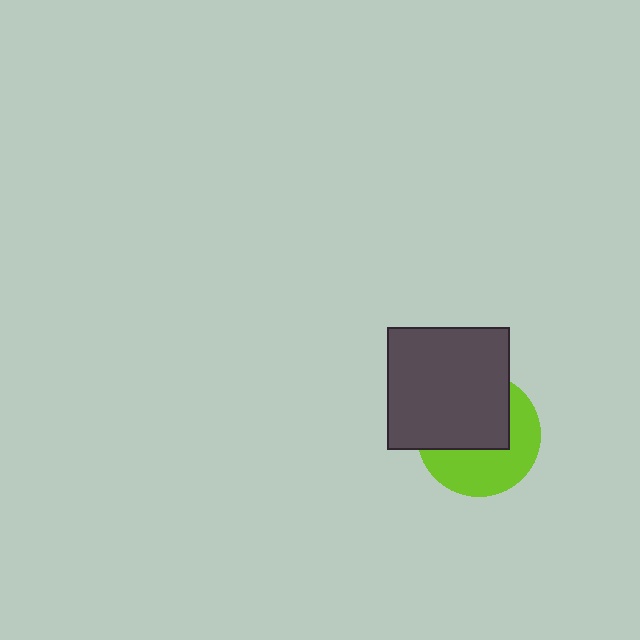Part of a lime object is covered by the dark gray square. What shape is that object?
It is a circle.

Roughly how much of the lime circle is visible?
About half of it is visible (roughly 49%).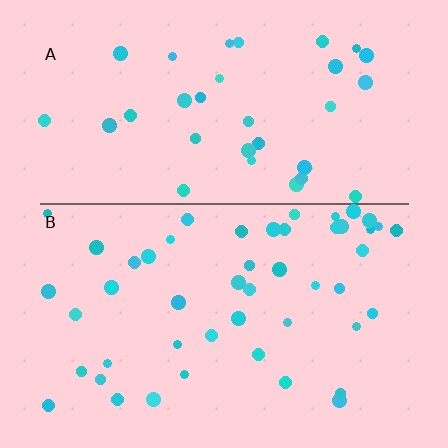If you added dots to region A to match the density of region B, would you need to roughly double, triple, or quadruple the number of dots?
Approximately double.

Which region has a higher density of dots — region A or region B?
B (the bottom).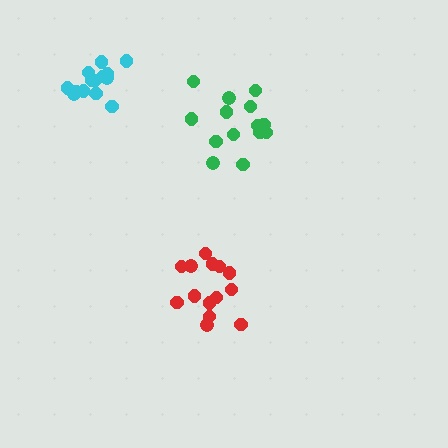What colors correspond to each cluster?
The clusters are colored: red, green, cyan.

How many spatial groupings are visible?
There are 3 spatial groupings.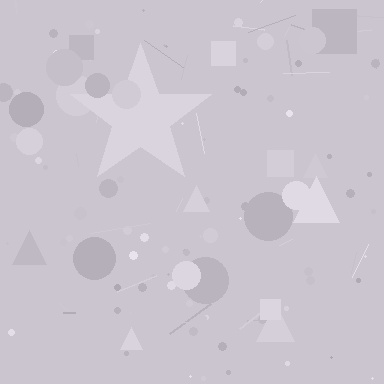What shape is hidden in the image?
A star is hidden in the image.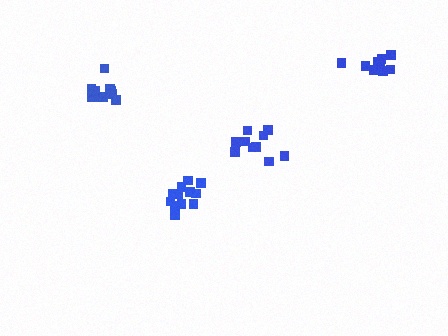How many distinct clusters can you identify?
There are 4 distinct clusters.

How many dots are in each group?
Group 1: 10 dots, Group 2: 10 dots, Group 3: 10 dots, Group 4: 12 dots (42 total).